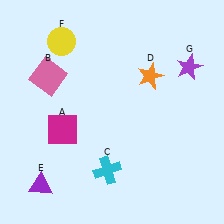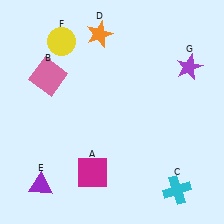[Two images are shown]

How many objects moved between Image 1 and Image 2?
3 objects moved between the two images.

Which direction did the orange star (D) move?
The orange star (D) moved left.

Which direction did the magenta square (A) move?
The magenta square (A) moved down.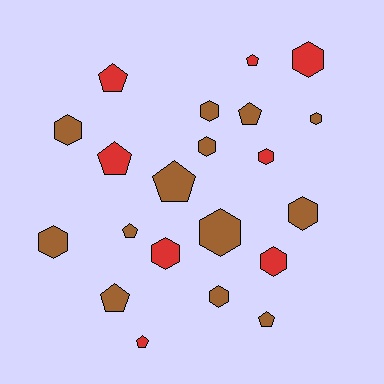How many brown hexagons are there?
There are 8 brown hexagons.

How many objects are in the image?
There are 21 objects.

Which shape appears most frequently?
Hexagon, with 12 objects.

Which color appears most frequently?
Brown, with 13 objects.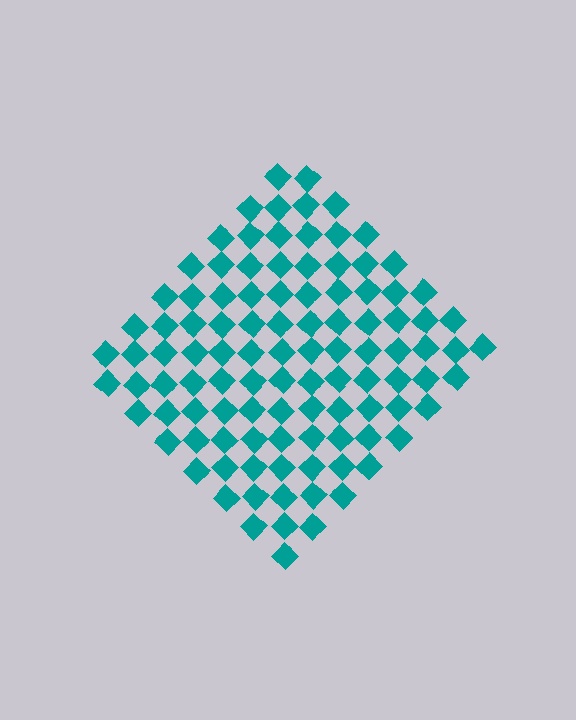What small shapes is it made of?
It is made of small diamonds.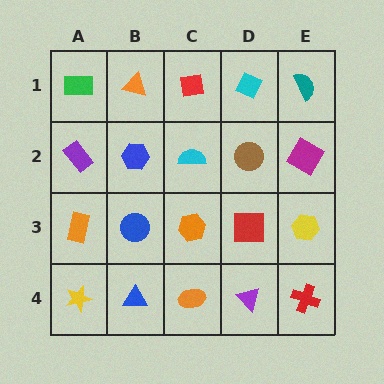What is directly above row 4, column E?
A yellow hexagon.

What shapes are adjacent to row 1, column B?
A blue hexagon (row 2, column B), a green rectangle (row 1, column A), a red square (row 1, column C).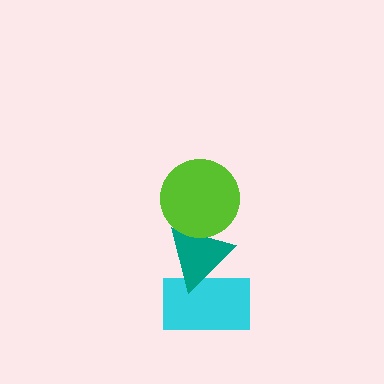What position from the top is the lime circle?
The lime circle is 1st from the top.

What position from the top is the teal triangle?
The teal triangle is 2nd from the top.